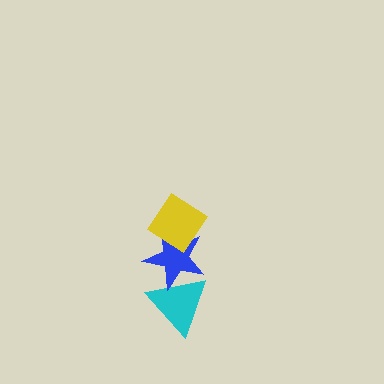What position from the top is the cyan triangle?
The cyan triangle is 3rd from the top.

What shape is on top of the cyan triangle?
The blue star is on top of the cyan triangle.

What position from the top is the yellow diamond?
The yellow diamond is 1st from the top.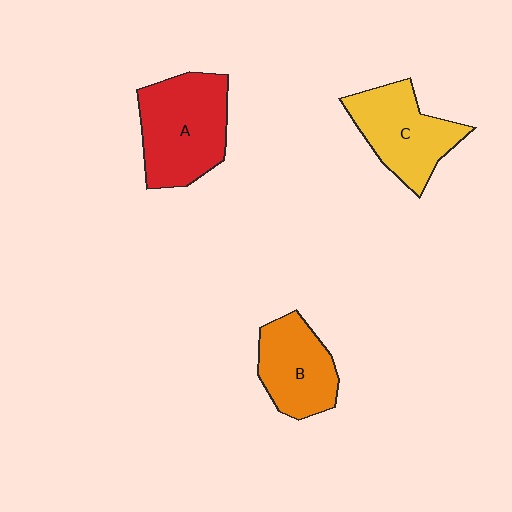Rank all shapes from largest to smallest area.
From largest to smallest: A (red), C (yellow), B (orange).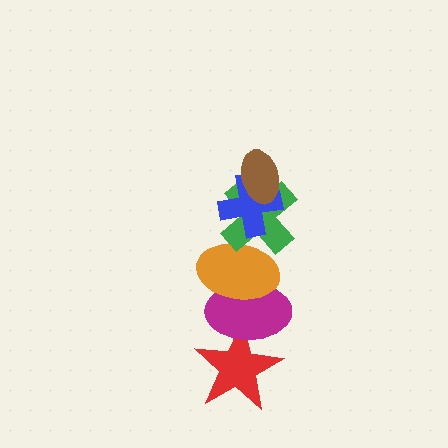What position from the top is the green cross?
The green cross is 3rd from the top.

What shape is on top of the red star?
The magenta ellipse is on top of the red star.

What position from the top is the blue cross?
The blue cross is 2nd from the top.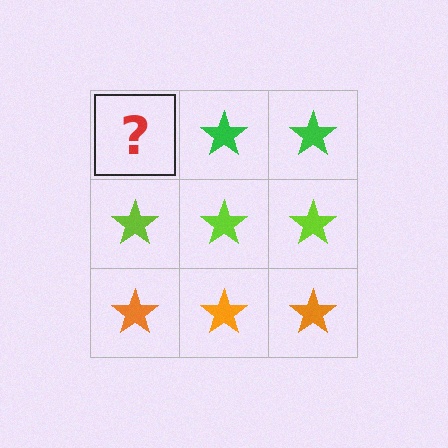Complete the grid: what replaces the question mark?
The question mark should be replaced with a green star.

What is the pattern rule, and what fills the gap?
The rule is that each row has a consistent color. The gap should be filled with a green star.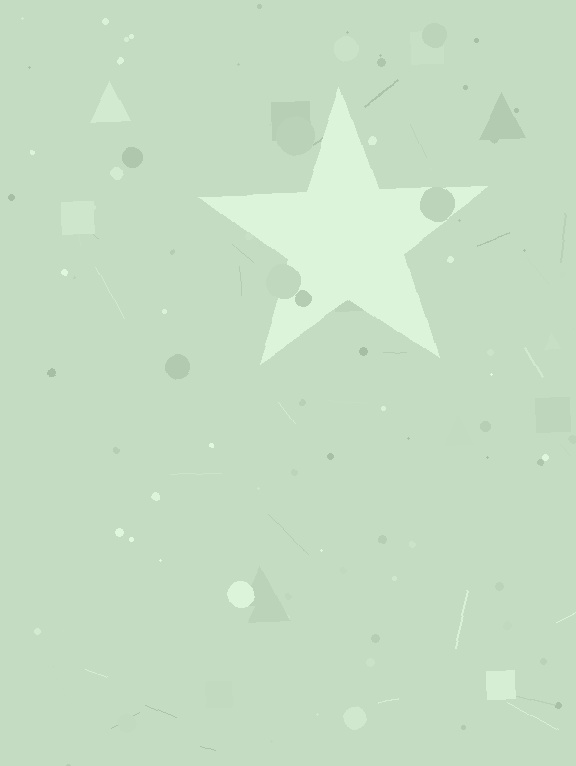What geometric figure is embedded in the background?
A star is embedded in the background.